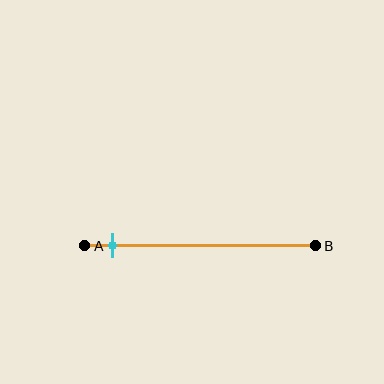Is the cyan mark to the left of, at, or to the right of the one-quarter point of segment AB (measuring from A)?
The cyan mark is to the left of the one-quarter point of segment AB.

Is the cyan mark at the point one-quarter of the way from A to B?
No, the mark is at about 10% from A, not at the 25% one-quarter point.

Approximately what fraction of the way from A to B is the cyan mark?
The cyan mark is approximately 10% of the way from A to B.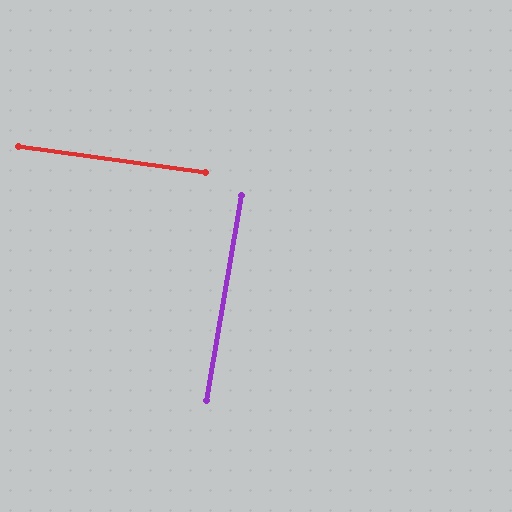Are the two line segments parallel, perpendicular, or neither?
Perpendicular — they meet at approximately 89°.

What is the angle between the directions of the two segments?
Approximately 89 degrees.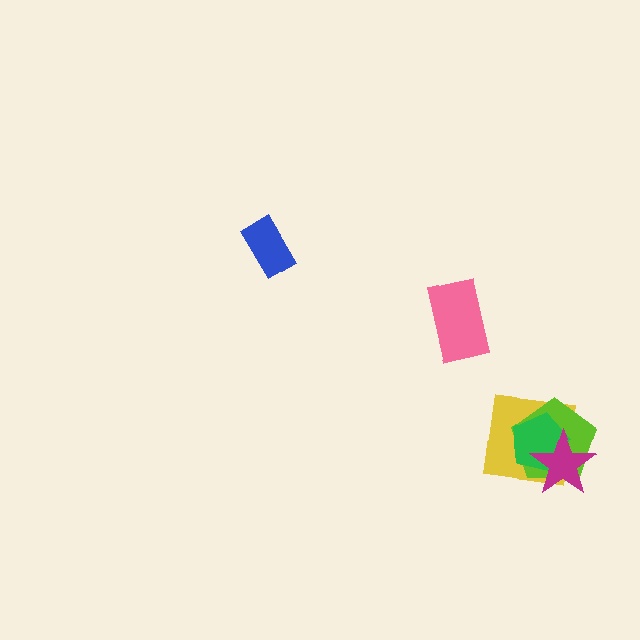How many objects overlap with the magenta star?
3 objects overlap with the magenta star.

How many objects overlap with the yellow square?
3 objects overlap with the yellow square.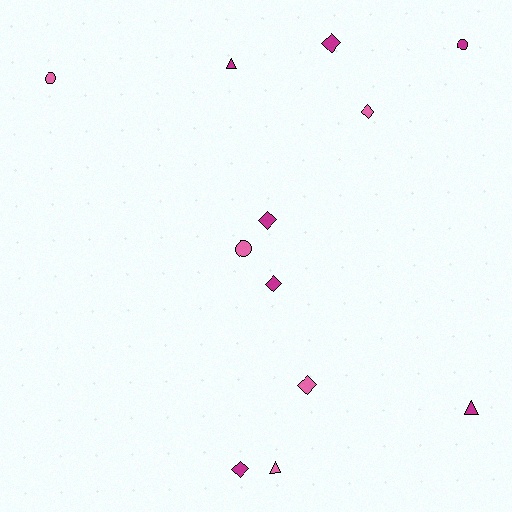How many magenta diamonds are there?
There are 4 magenta diamonds.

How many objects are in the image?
There are 12 objects.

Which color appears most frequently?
Magenta, with 7 objects.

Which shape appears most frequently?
Diamond, with 6 objects.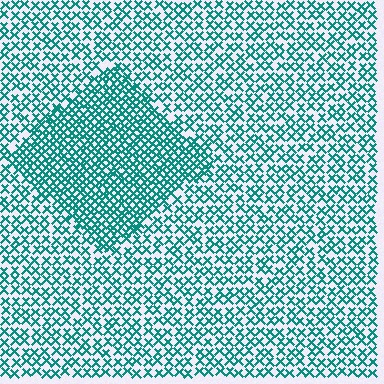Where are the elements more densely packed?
The elements are more densely packed inside the diamond boundary.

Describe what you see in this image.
The image contains small teal elements arranged at two different densities. A diamond-shaped region is visible where the elements are more densely packed than the surrounding area.